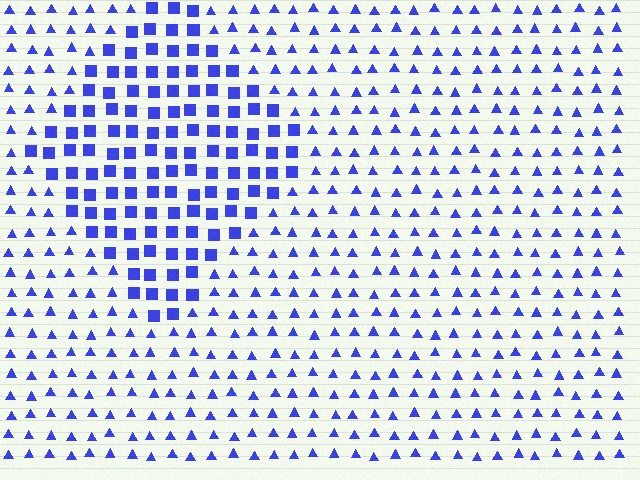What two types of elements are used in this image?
The image uses squares inside the diamond region and triangles outside it.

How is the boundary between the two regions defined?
The boundary is defined by a change in element shape: squares inside vs. triangles outside. All elements share the same color and spacing.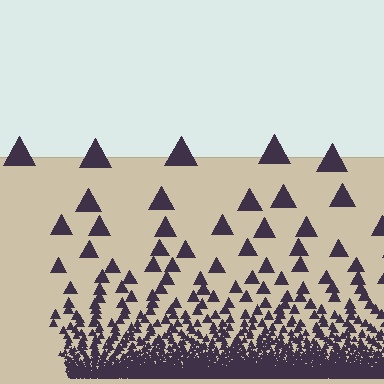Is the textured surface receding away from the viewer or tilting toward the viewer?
The surface appears to tilt toward the viewer. Texture elements get larger and sparser toward the top.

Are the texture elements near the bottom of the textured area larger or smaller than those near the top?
Smaller. The gradient is inverted — elements near the bottom are smaller and denser.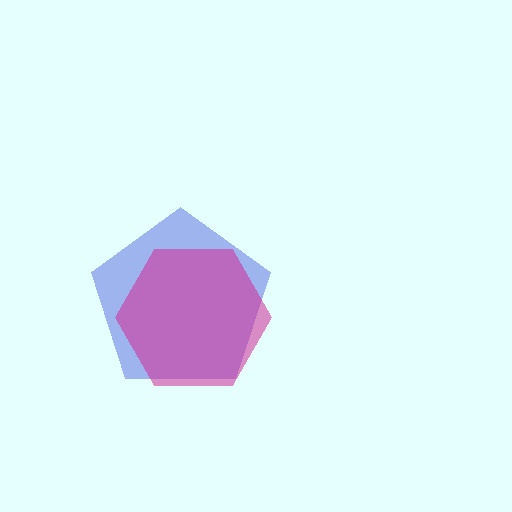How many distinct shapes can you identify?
There are 2 distinct shapes: a blue pentagon, a magenta hexagon.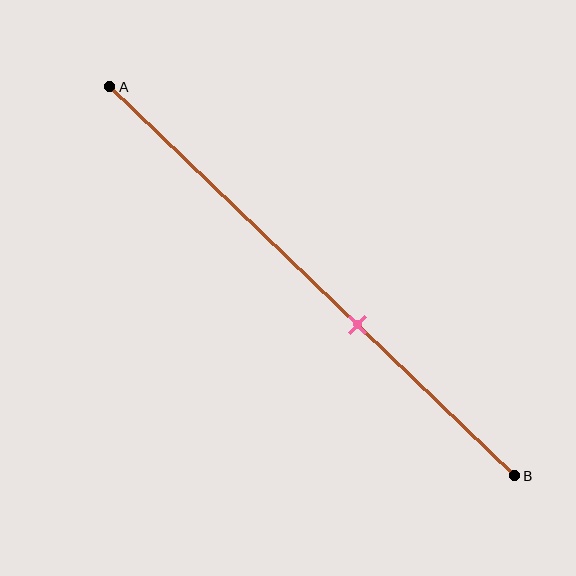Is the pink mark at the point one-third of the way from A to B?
No, the mark is at about 60% from A, not at the 33% one-third point.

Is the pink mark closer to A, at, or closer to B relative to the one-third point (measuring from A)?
The pink mark is closer to point B than the one-third point of segment AB.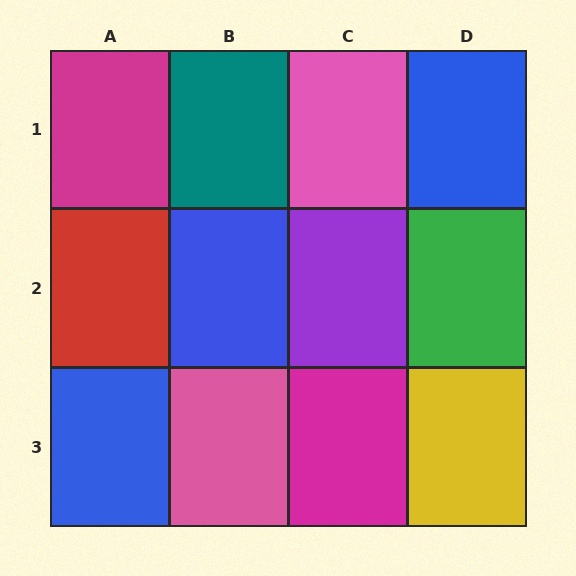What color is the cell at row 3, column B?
Pink.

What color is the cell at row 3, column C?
Magenta.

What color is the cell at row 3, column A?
Blue.